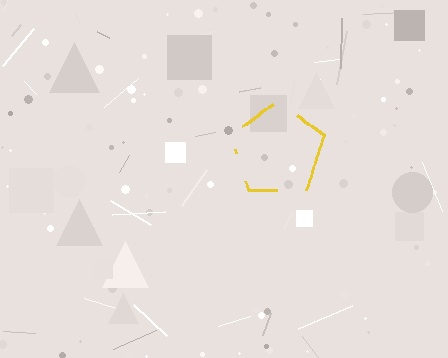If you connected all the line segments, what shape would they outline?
They would outline a pentagon.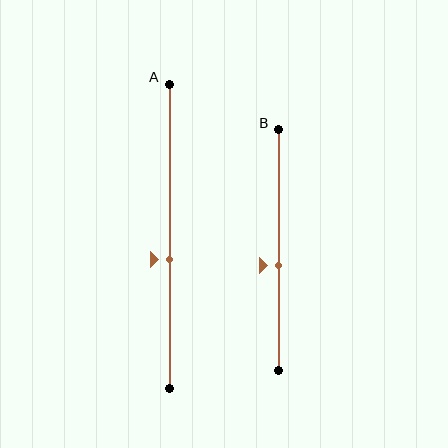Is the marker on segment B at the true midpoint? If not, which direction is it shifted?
No, the marker on segment B is shifted downward by about 6% of the segment length.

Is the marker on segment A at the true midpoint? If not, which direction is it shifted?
No, the marker on segment A is shifted downward by about 8% of the segment length.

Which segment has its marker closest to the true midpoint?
Segment B has its marker closest to the true midpoint.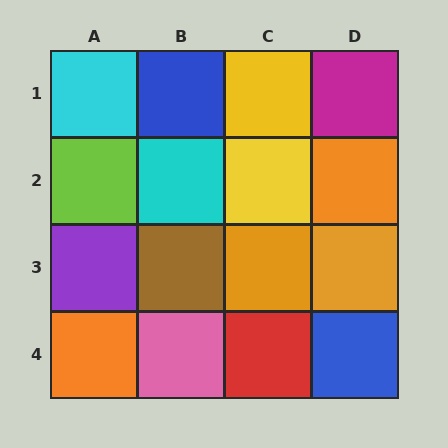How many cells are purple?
1 cell is purple.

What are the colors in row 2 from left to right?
Lime, cyan, yellow, orange.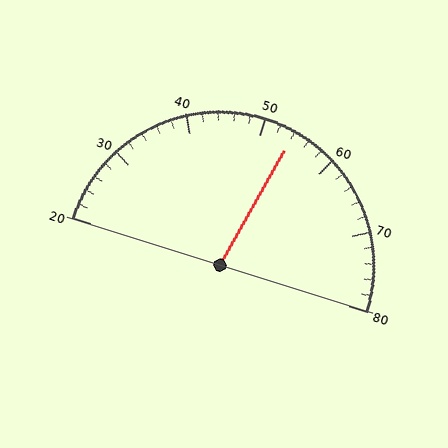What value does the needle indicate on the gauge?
The needle indicates approximately 54.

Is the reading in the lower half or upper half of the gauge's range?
The reading is in the upper half of the range (20 to 80).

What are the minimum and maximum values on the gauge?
The gauge ranges from 20 to 80.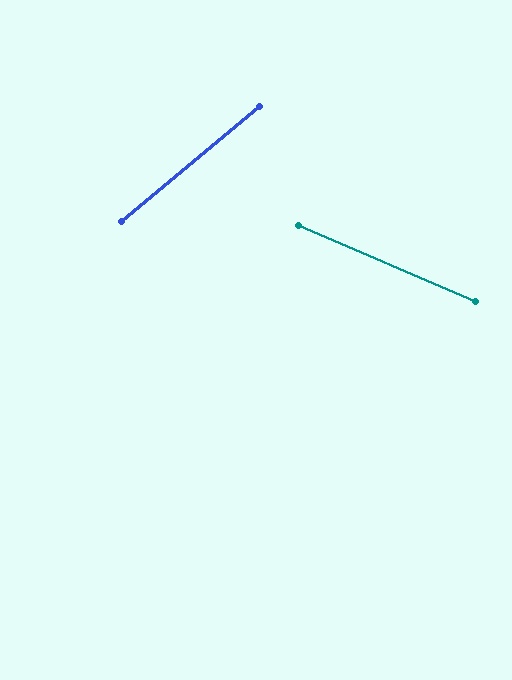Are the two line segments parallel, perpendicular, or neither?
Neither parallel nor perpendicular — they differ by about 63°.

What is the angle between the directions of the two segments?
Approximately 63 degrees.